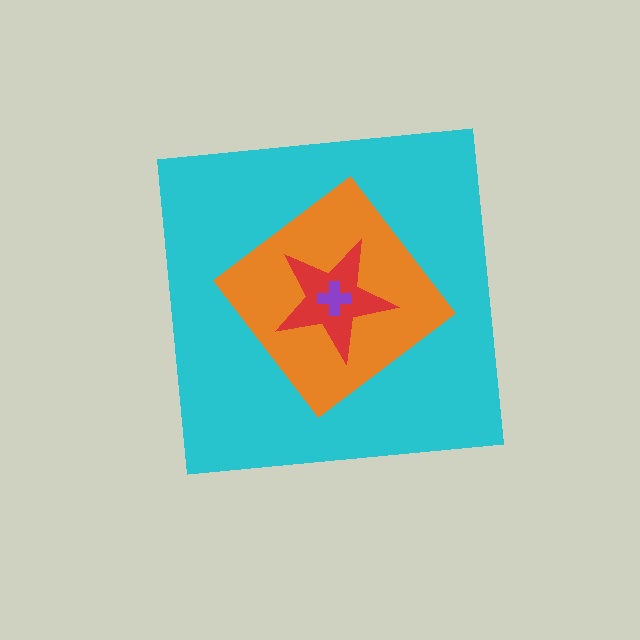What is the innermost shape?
The purple cross.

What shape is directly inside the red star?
The purple cross.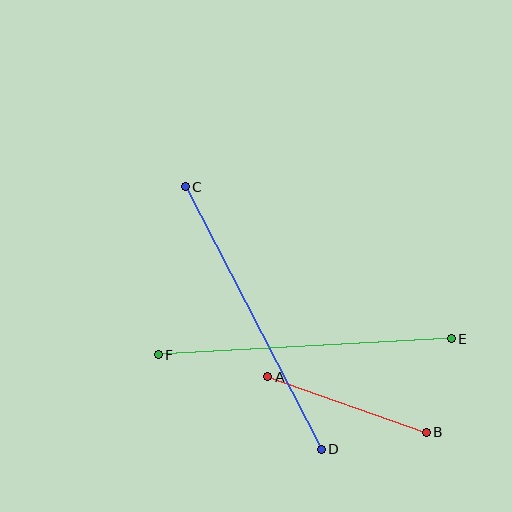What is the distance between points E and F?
The distance is approximately 293 pixels.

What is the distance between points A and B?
The distance is approximately 168 pixels.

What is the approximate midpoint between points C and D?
The midpoint is at approximately (253, 318) pixels.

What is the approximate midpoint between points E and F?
The midpoint is at approximately (305, 347) pixels.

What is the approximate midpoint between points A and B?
The midpoint is at approximately (347, 405) pixels.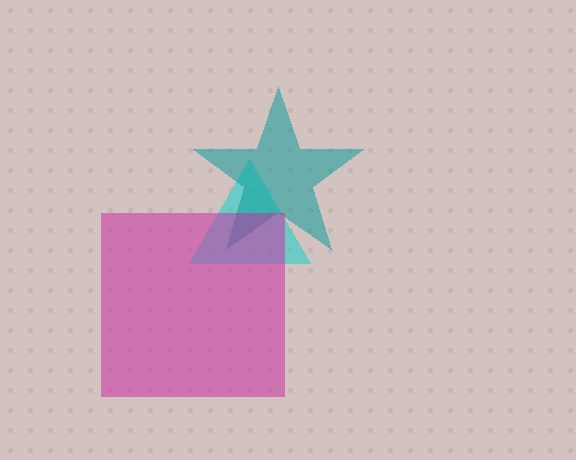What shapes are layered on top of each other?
The layered shapes are: a cyan triangle, a teal star, a magenta square.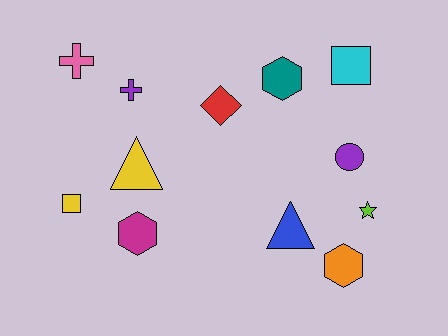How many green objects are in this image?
There are no green objects.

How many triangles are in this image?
There are 2 triangles.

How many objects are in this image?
There are 12 objects.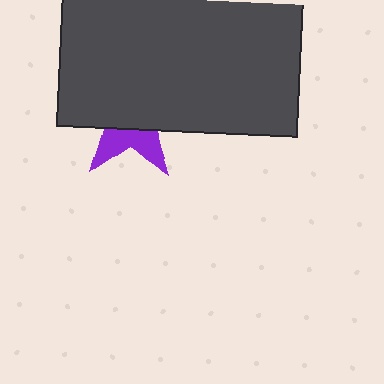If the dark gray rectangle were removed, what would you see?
You would see the complete purple star.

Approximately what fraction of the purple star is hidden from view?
Roughly 66% of the purple star is hidden behind the dark gray rectangle.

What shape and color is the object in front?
The object in front is a dark gray rectangle.